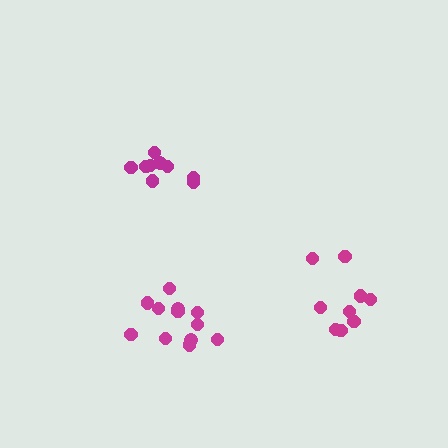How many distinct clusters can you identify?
There are 3 distinct clusters.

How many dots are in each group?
Group 1: 12 dots, Group 2: 9 dots, Group 3: 9 dots (30 total).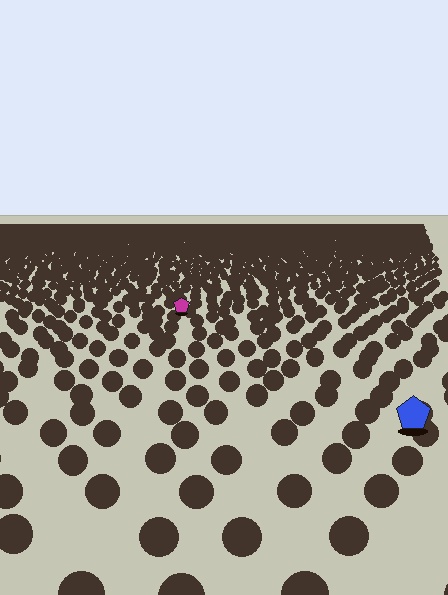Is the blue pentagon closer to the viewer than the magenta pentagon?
Yes. The blue pentagon is closer — you can tell from the texture gradient: the ground texture is coarser near it.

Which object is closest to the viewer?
The blue pentagon is closest. The texture marks near it are larger and more spread out.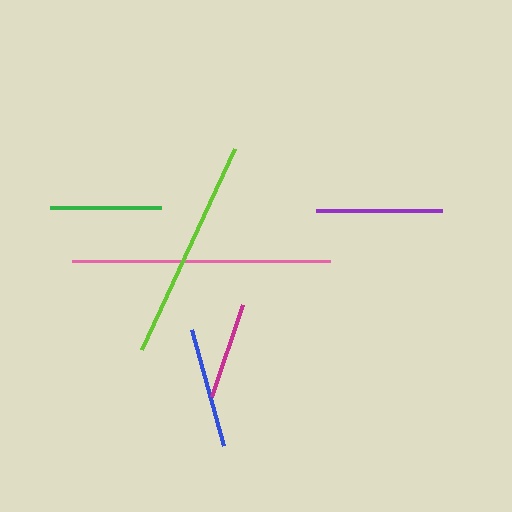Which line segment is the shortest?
The magenta line is the shortest at approximately 97 pixels.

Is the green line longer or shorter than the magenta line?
The green line is longer than the magenta line.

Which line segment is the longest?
The pink line is the longest at approximately 258 pixels.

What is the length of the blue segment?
The blue segment is approximately 120 pixels long.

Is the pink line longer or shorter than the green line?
The pink line is longer than the green line.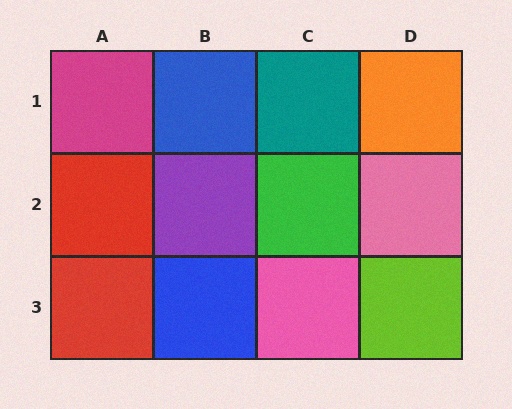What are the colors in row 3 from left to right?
Red, blue, pink, lime.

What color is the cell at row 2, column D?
Pink.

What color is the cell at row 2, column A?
Red.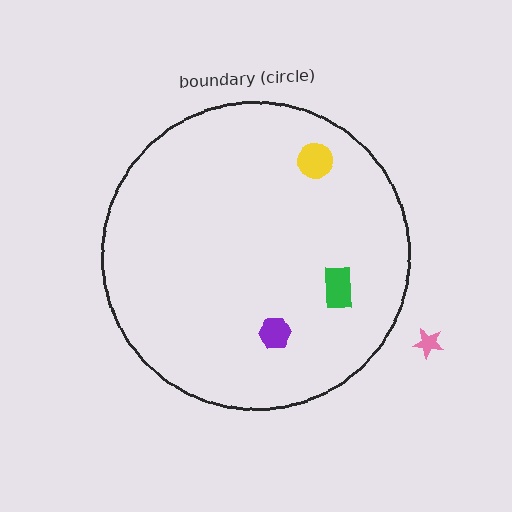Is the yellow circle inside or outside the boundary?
Inside.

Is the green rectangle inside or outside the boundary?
Inside.